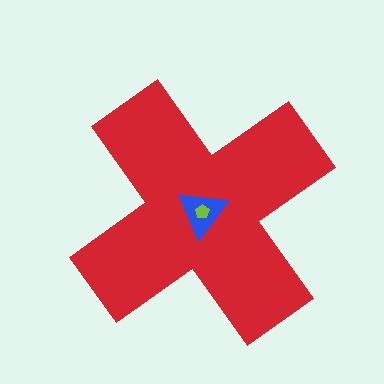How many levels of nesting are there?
3.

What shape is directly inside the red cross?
The blue triangle.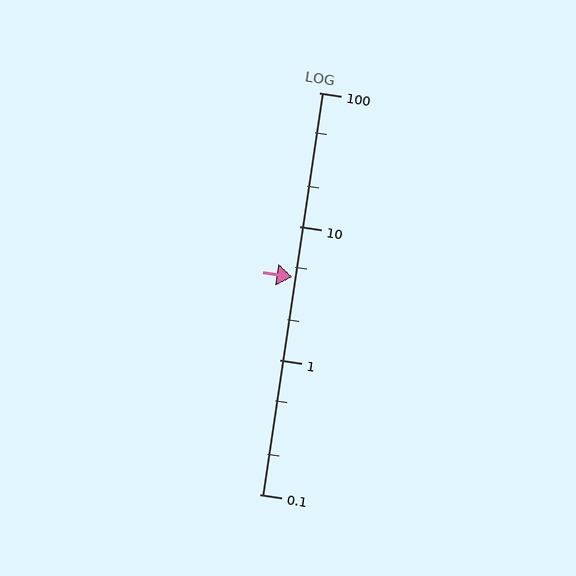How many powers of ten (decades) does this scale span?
The scale spans 3 decades, from 0.1 to 100.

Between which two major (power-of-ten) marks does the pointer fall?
The pointer is between 1 and 10.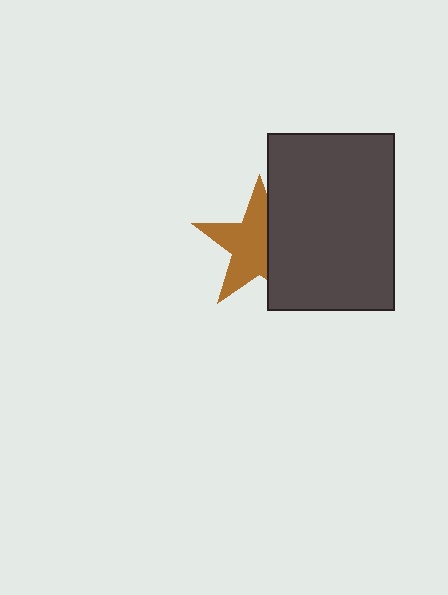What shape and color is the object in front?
The object in front is a dark gray rectangle.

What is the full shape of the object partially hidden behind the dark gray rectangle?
The partially hidden object is a brown star.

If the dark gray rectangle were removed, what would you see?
You would see the complete brown star.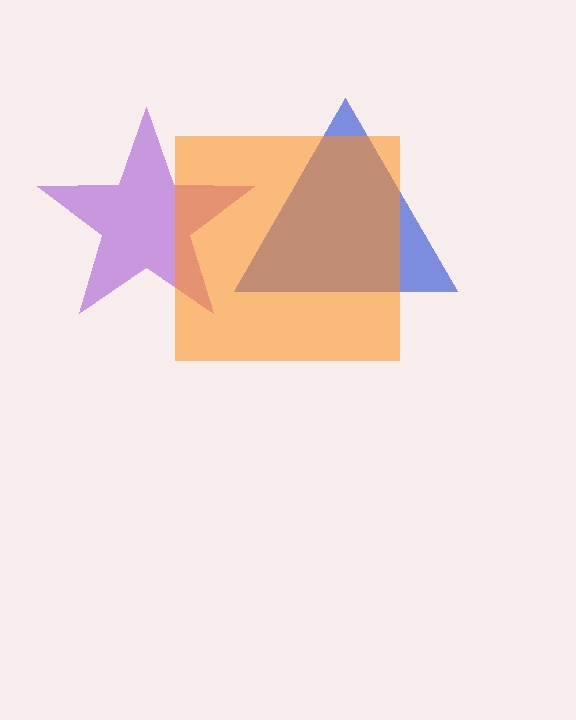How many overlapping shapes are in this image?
There are 3 overlapping shapes in the image.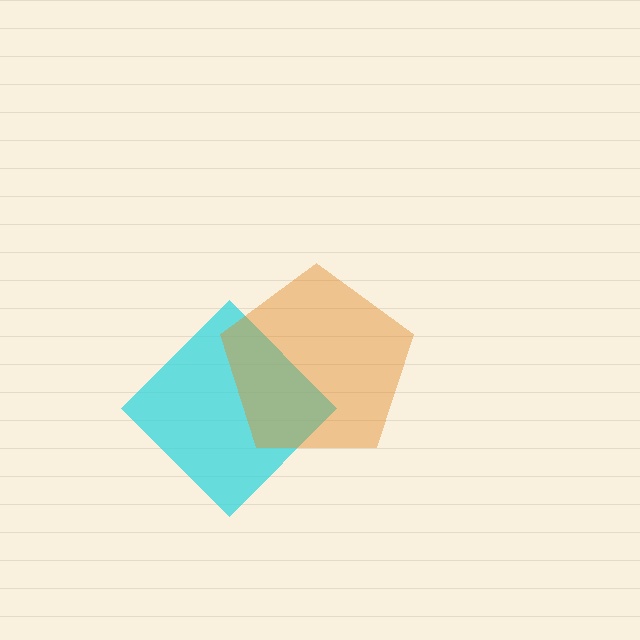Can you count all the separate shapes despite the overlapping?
Yes, there are 2 separate shapes.